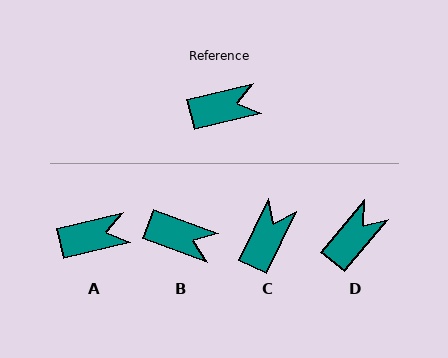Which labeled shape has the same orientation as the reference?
A.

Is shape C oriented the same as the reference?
No, it is off by about 51 degrees.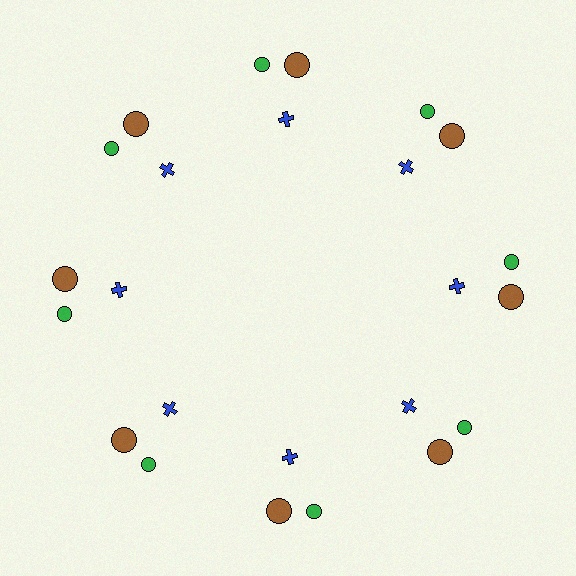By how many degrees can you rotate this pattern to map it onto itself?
The pattern maps onto itself every 45 degrees of rotation.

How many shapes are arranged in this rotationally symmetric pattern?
There are 24 shapes, arranged in 8 groups of 3.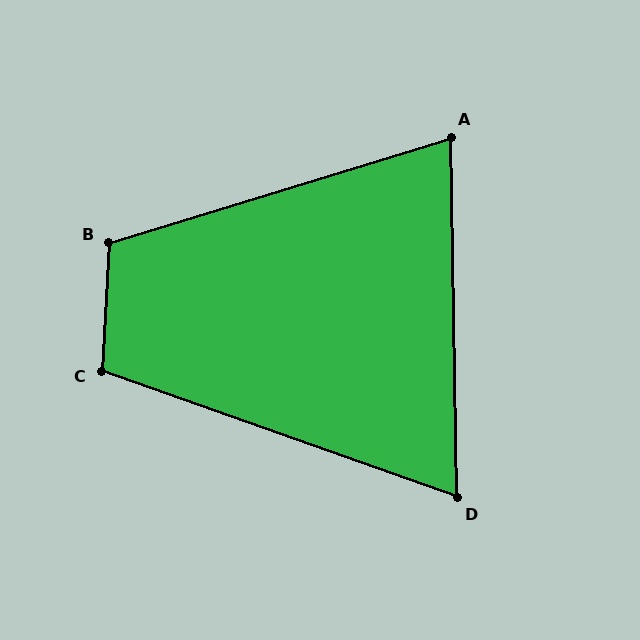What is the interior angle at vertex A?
Approximately 74 degrees (acute).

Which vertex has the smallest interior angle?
D, at approximately 70 degrees.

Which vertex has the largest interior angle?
B, at approximately 110 degrees.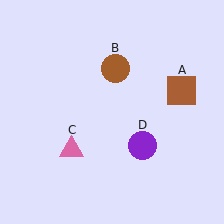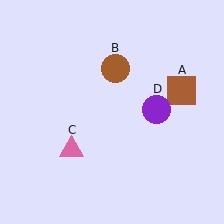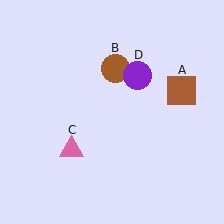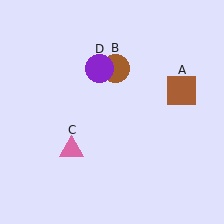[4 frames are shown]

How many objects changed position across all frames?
1 object changed position: purple circle (object D).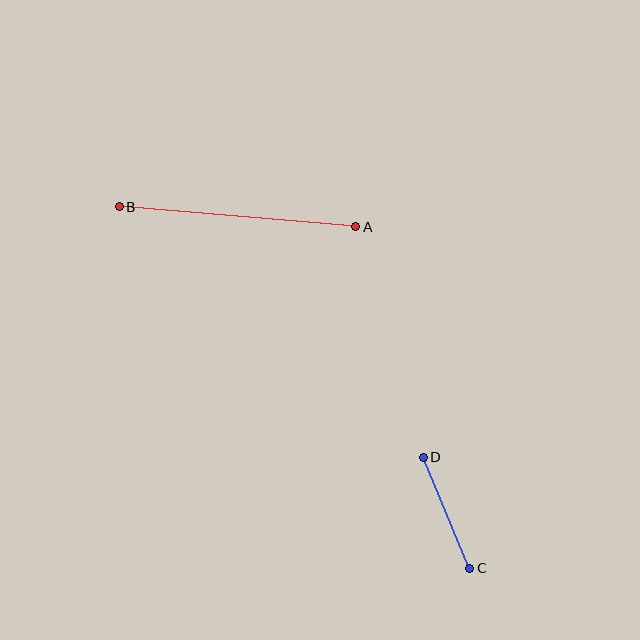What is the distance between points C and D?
The distance is approximately 120 pixels.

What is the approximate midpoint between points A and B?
The midpoint is at approximately (238, 217) pixels.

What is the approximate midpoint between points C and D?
The midpoint is at approximately (446, 513) pixels.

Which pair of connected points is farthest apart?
Points A and B are farthest apart.